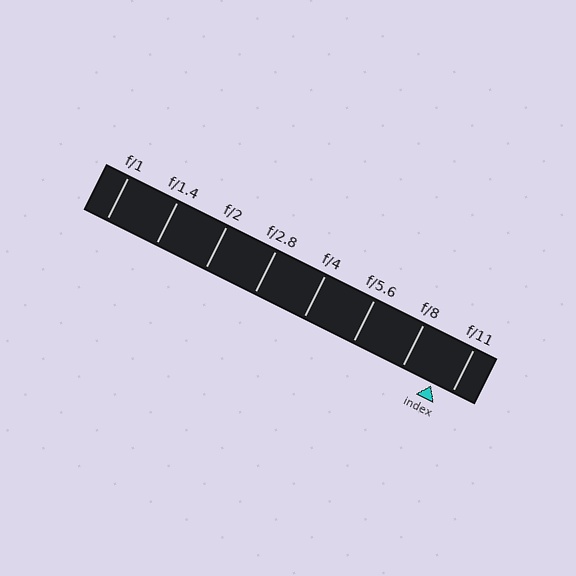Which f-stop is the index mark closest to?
The index mark is closest to f/11.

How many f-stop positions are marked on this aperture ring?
There are 8 f-stop positions marked.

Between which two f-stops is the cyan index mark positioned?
The index mark is between f/8 and f/11.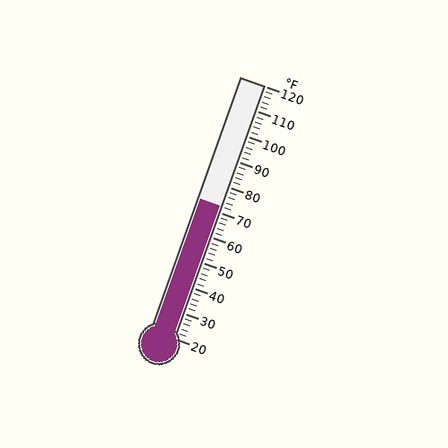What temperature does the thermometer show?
The thermometer shows approximately 72°F.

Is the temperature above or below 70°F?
The temperature is above 70°F.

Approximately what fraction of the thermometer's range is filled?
The thermometer is filled to approximately 50% of its range.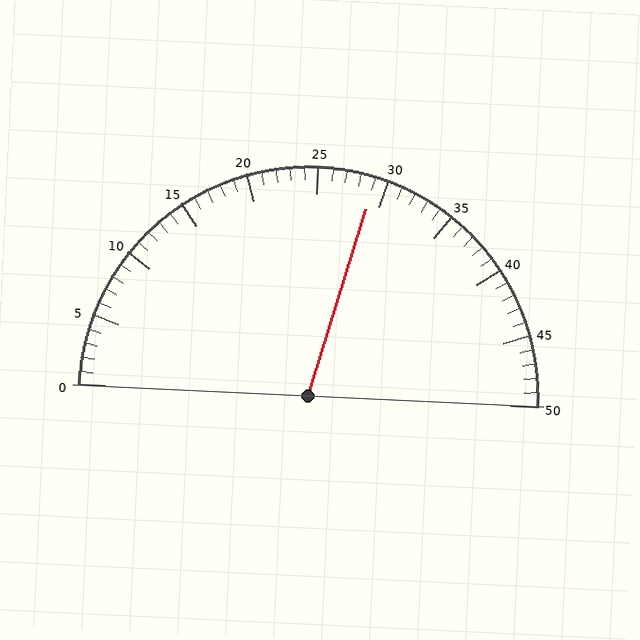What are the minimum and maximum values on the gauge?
The gauge ranges from 0 to 50.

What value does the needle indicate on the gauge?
The needle indicates approximately 29.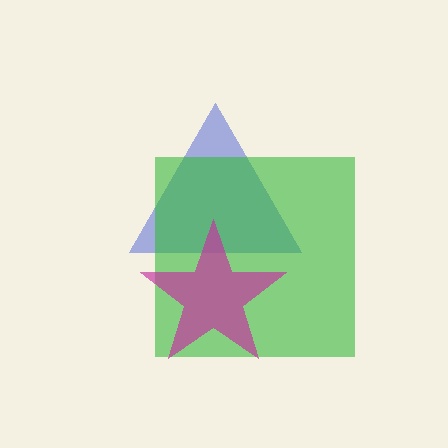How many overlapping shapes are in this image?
There are 3 overlapping shapes in the image.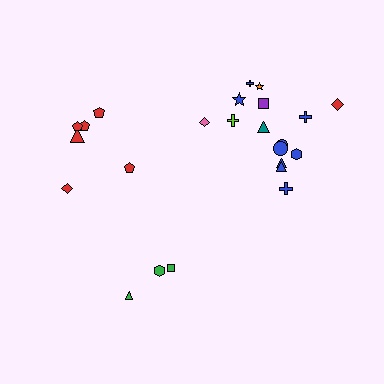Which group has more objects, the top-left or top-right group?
The top-right group.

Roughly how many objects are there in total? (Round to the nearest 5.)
Roughly 25 objects in total.